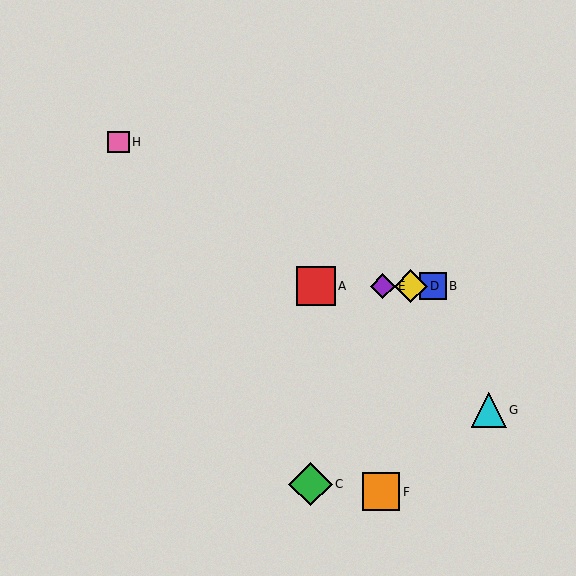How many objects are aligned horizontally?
4 objects (A, B, D, E) are aligned horizontally.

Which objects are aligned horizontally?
Objects A, B, D, E are aligned horizontally.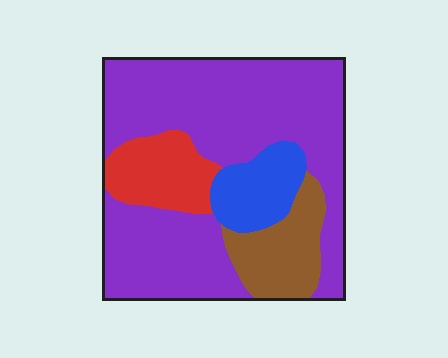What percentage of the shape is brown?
Brown covers about 15% of the shape.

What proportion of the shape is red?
Red covers around 10% of the shape.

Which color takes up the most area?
Purple, at roughly 65%.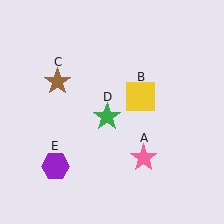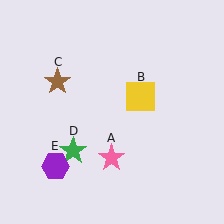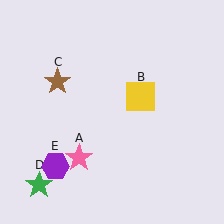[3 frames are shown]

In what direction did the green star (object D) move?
The green star (object D) moved down and to the left.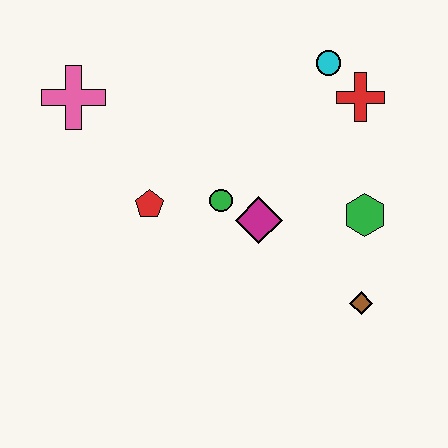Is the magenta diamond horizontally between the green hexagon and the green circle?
Yes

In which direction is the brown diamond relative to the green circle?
The brown diamond is to the right of the green circle.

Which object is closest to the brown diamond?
The green hexagon is closest to the brown diamond.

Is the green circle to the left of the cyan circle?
Yes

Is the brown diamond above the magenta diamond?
No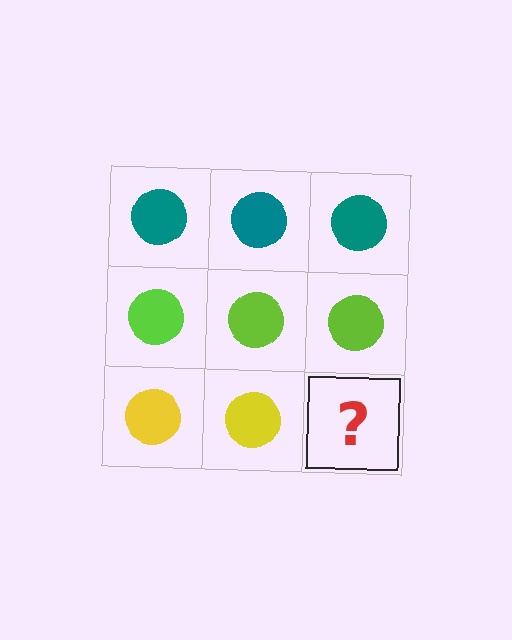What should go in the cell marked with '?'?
The missing cell should contain a yellow circle.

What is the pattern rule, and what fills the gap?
The rule is that each row has a consistent color. The gap should be filled with a yellow circle.